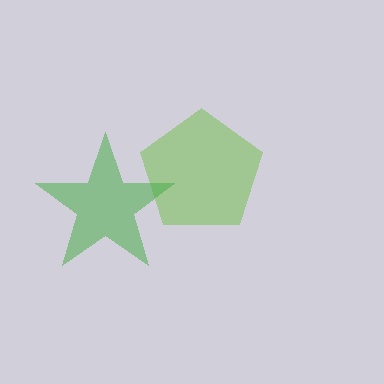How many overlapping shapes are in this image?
There are 2 overlapping shapes in the image.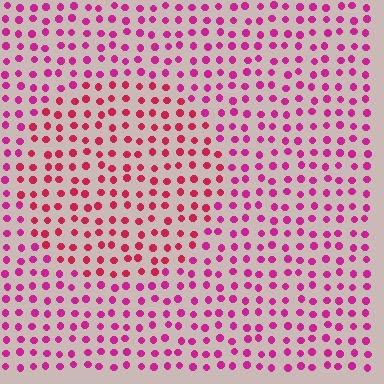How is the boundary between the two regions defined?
The boundary is defined purely by a slight shift in hue (about 26 degrees). Spacing, size, and orientation are identical on both sides.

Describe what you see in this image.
The image is filled with small magenta elements in a uniform arrangement. A circle-shaped region is visible where the elements are tinted to a slightly different hue, forming a subtle color boundary.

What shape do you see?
I see a circle.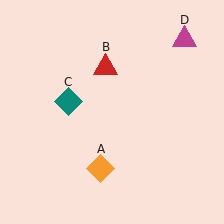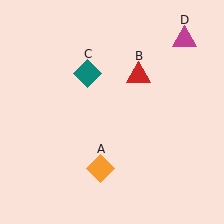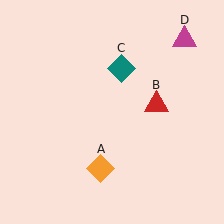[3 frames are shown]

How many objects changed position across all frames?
2 objects changed position: red triangle (object B), teal diamond (object C).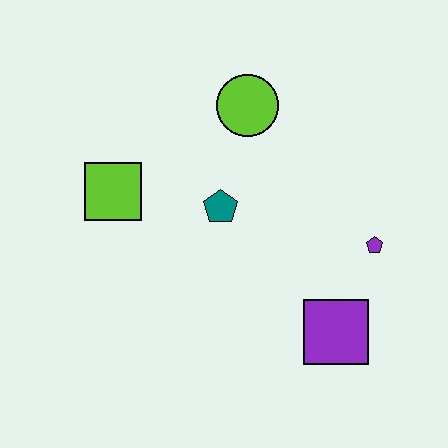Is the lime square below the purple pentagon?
No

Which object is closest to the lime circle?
The teal pentagon is closest to the lime circle.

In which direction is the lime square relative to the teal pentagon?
The lime square is to the left of the teal pentagon.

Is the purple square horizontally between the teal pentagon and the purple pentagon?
Yes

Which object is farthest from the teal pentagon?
The purple square is farthest from the teal pentagon.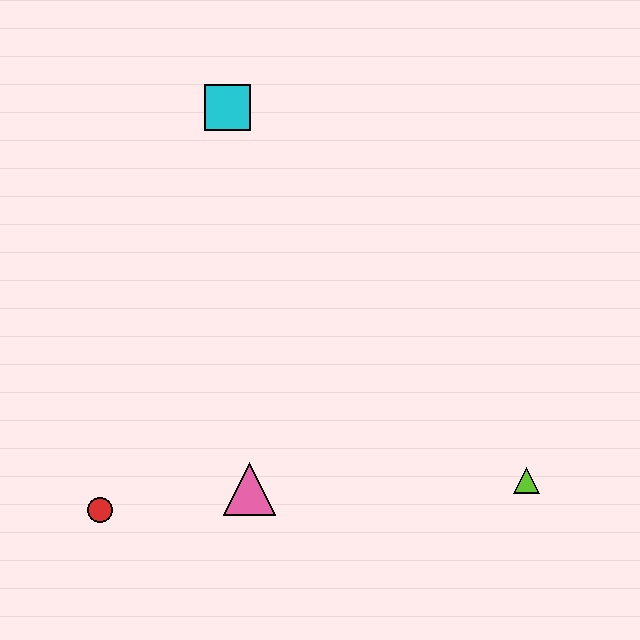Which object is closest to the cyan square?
The pink triangle is closest to the cyan square.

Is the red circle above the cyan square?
No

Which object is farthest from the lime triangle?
The cyan square is farthest from the lime triangle.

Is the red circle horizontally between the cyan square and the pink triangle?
No